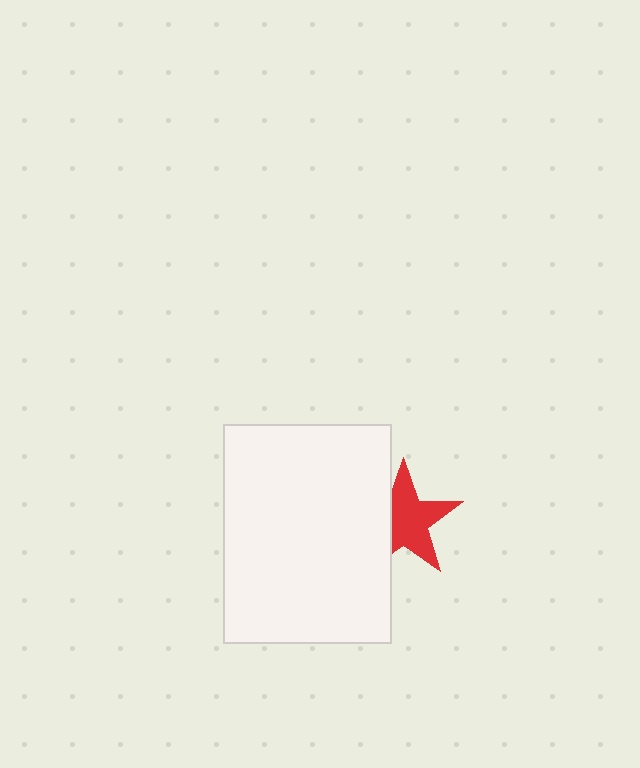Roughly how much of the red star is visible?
Most of it is visible (roughly 69%).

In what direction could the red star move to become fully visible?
The red star could move right. That would shift it out from behind the white rectangle entirely.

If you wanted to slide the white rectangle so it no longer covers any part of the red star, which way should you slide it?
Slide it left — that is the most direct way to separate the two shapes.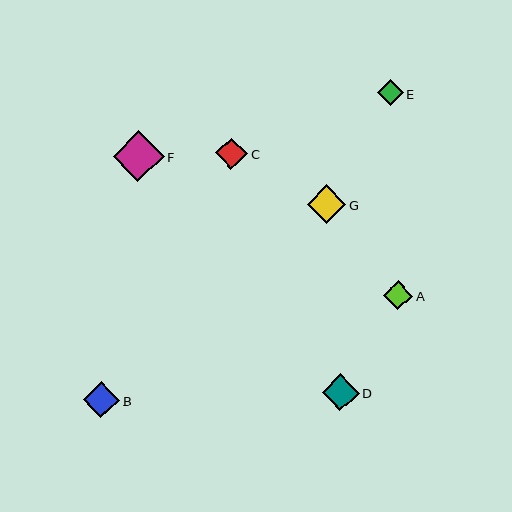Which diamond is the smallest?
Diamond E is the smallest with a size of approximately 26 pixels.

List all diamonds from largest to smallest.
From largest to smallest: F, G, D, B, C, A, E.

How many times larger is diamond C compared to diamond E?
Diamond C is approximately 1.2 times the size of diamond E.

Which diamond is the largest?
Diamond F is the largest with a size of approximately 50 pixels.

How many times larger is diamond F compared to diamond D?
Diamond F is approximately 1.4 times the size of diamond D.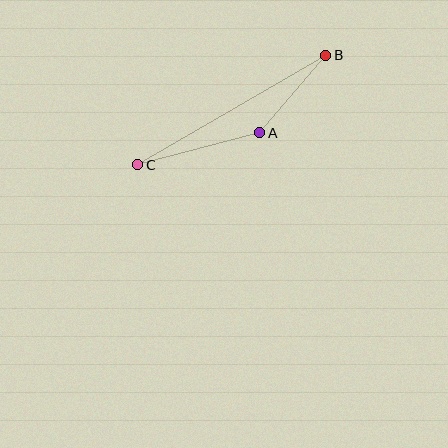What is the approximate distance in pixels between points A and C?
The distance between A and C is approximately 126 pixels.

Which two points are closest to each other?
Points A and B are closest to each other.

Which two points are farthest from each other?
Points B and C are farthest from each other.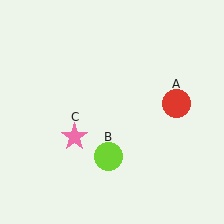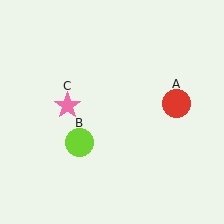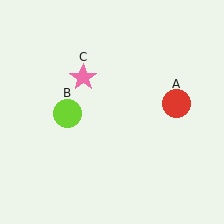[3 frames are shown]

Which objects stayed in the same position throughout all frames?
Red circle (object A) remained stationary.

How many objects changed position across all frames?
2 objects changed position: lime circle (object B), pink star (object C).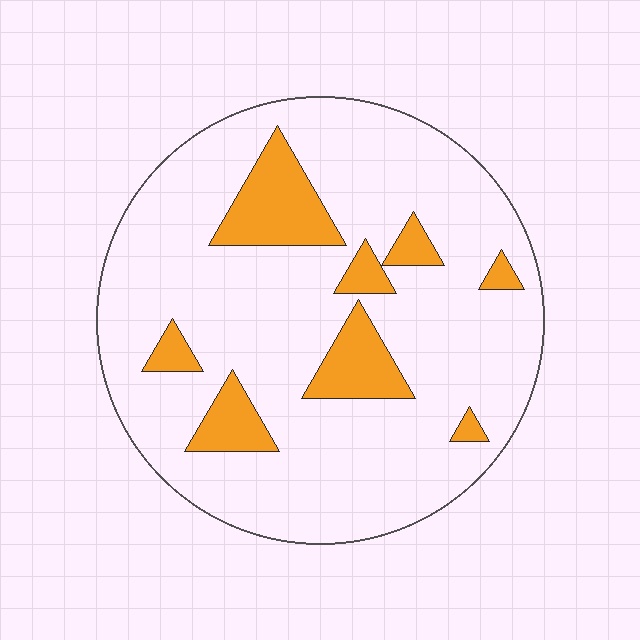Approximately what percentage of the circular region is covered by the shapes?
Approximately 15%.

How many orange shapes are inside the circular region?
8.